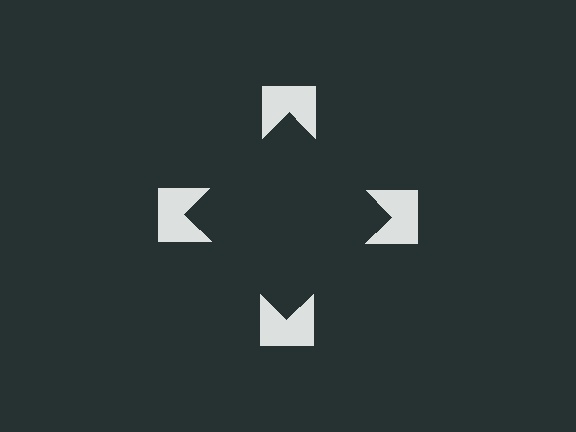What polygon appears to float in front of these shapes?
An illusory square — its edges are inferred from the aligned wedge cuts in the notched squares, not physically drawn.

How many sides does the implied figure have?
4 sides.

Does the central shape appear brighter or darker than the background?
It typically appears slightly darker than the background, even though no actual brightness change is drawn.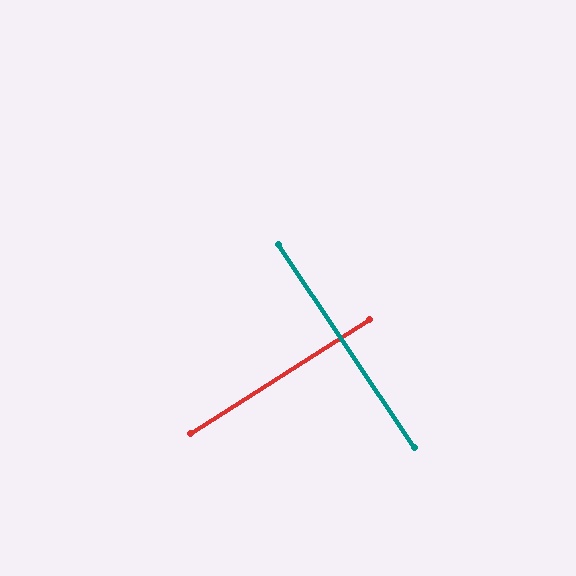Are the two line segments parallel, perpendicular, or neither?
Perpendicular — they meet at approximately 89°.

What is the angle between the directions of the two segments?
Approximately 89 degrees.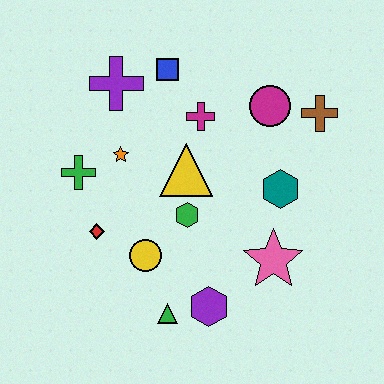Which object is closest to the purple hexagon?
The green triangle is closest to the purple hexagon.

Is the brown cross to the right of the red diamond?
Yes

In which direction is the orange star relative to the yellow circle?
The orange star is above the yellow circle.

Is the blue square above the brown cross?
Yes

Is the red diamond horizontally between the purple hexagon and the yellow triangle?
No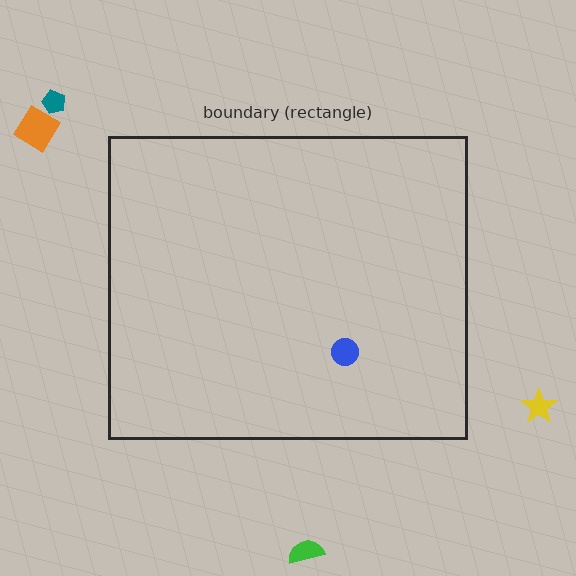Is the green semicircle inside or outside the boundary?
Outside.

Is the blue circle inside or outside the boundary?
Inside.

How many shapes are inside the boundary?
1 inside, 4 outside.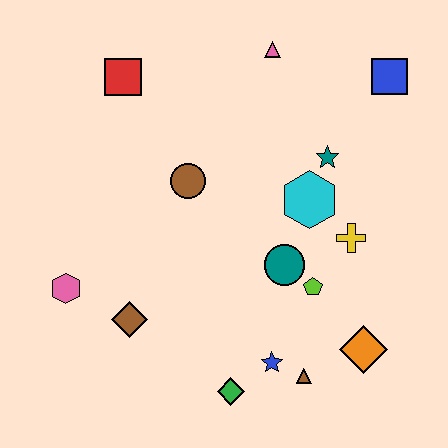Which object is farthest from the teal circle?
The red square is farthest from the teal circle.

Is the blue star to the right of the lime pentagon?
No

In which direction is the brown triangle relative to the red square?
The brown triangle is below the red square.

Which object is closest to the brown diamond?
The pink hexagon is closest to the brown diamond.